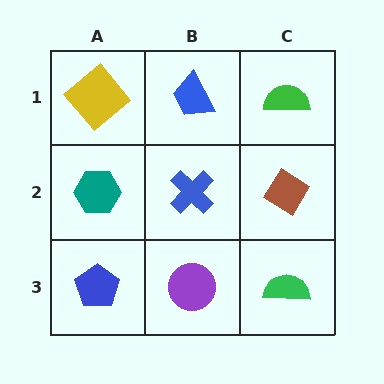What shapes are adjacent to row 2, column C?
A green semicircle (row 1, column C), a green semicircle (row 3, column C), a blue cross (row 2, column B).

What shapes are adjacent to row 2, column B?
A blue trapezoid (row 1, column B), a purple circle (row 3, column B), a teal hexagon (row 2, column A), a brown diamond (row 2, column C).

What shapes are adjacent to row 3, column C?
A brown diamond (row 2, column C), a purple circle (row 3, column B).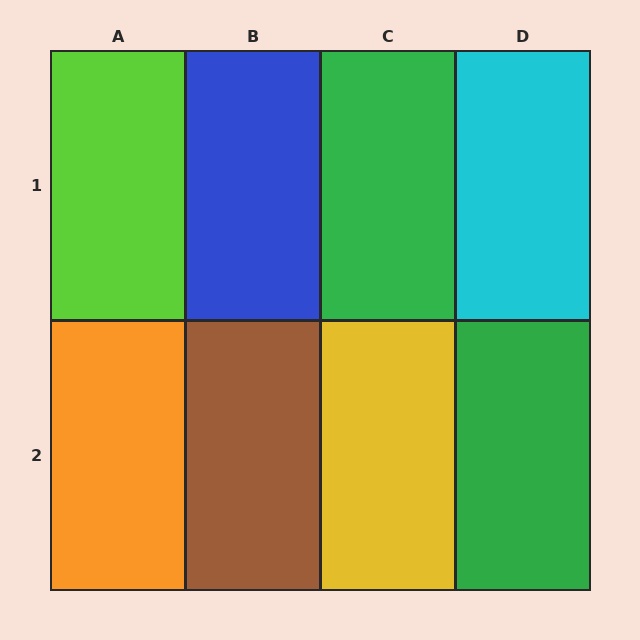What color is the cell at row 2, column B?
Brown.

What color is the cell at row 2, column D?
Green.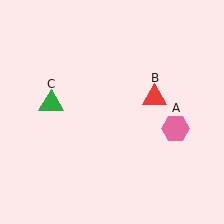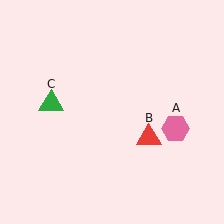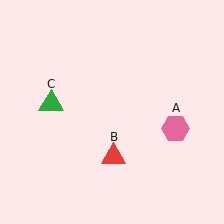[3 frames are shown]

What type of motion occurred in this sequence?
The red triangle (object B) rotated clockwise around the center of the scene.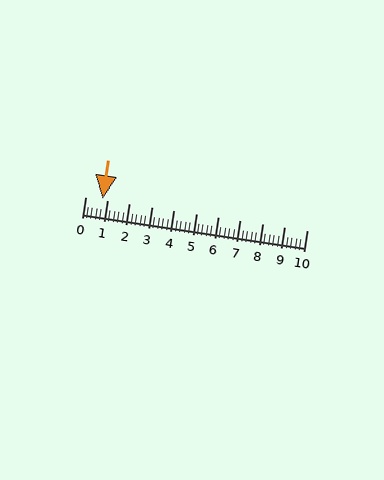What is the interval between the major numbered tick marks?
The major tick marks are spaced 1 units apart.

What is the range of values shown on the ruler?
The ruler shows values from 0 to 10.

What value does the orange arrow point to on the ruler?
The orange arrow points to approximately 0.8.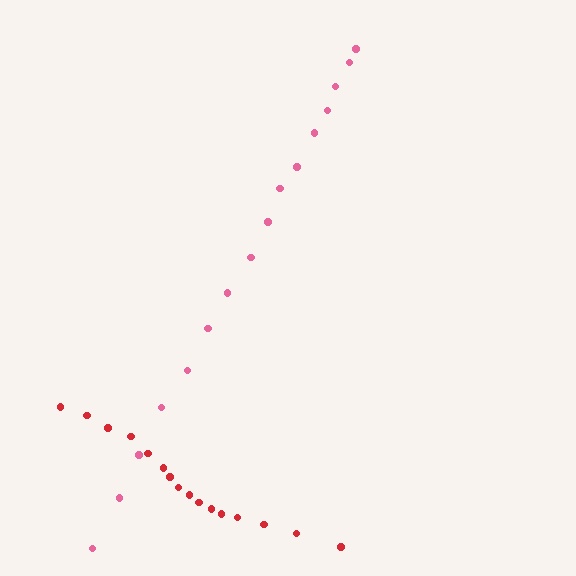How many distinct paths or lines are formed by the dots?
There are 2 distinct paths.